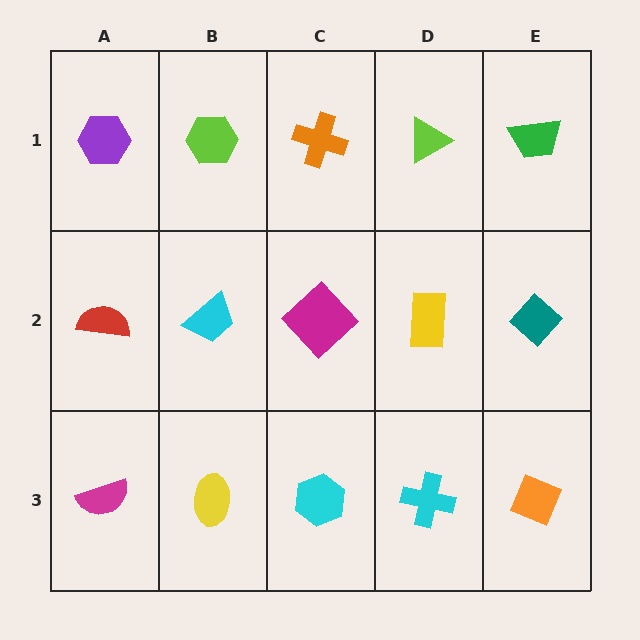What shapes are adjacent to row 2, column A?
A purple hexagon (row 1, column A), a magenta semicircle (row 3, column A), a cyan trapezoid (row 2, column B).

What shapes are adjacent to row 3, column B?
A cyan trapezoid (row 2, column B), a magenta semicircle (row 3, column A), a cyan hexagon (row 3, column C).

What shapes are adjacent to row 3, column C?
A magenta diamond (row 2, column C), a yellow ellipse (row 3, column B), a cyan cross (row 3, column D).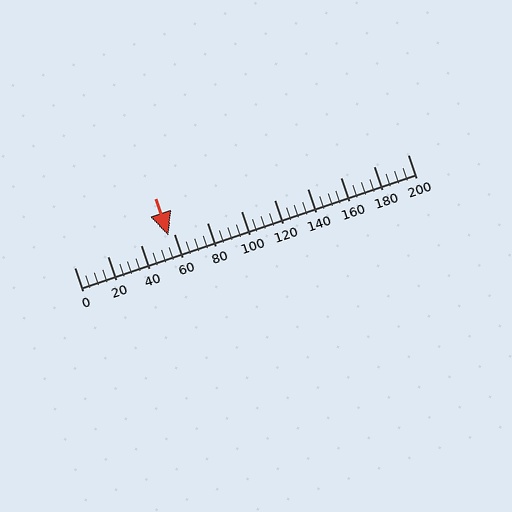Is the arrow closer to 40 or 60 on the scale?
The arrow is closer to 60.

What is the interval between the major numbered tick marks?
The major tick marks are spaced 20 units apart.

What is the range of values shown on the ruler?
The ruler shows values from 0 to 200.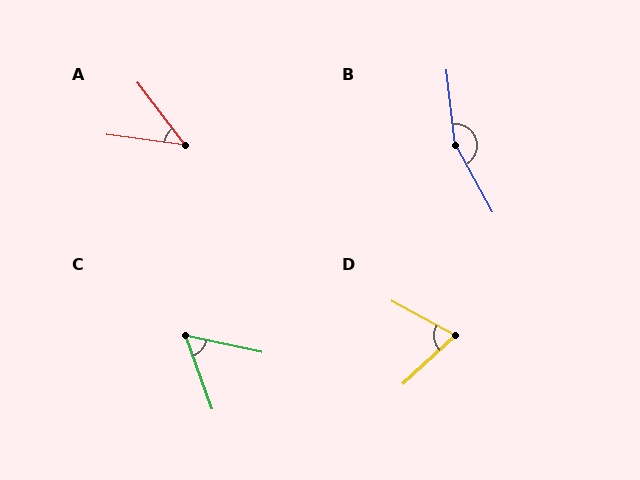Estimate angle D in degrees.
Approximately 71 degrees.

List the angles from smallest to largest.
A (45°), C (58°), D (71°), B (158°).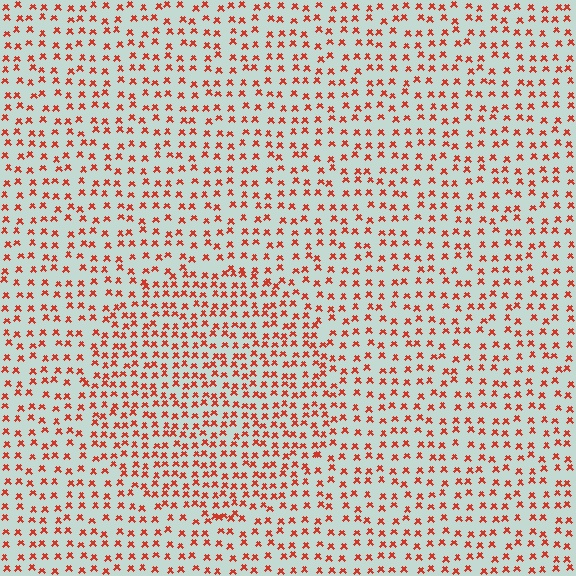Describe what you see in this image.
The image contains small red elements arranged at two different densities. A circle-shaped region is visible where the elements are more densely packed than the surrounding area.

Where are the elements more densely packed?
The elements are more densely packed inside the circle boundary.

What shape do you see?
I see a circle.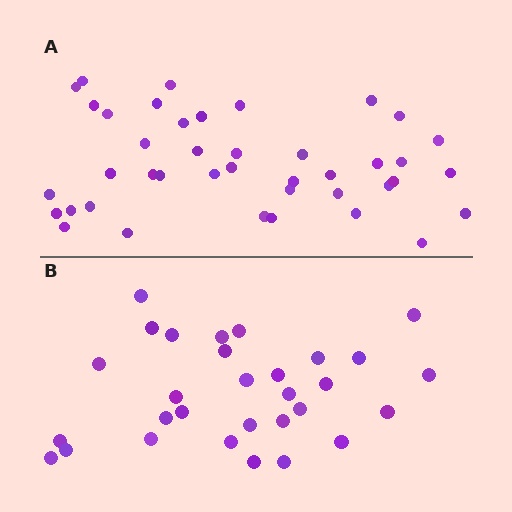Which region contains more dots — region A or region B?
Region A (the top region) has more dots.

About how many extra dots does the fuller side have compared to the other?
Region A has roughly 12 or so more dots than region B.